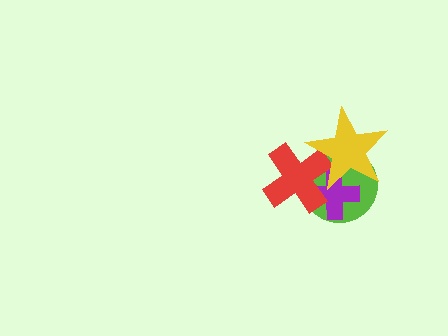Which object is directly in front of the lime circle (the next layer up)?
The purple cross is directly in front of the lime circle.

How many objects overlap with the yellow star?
3 objects overlap with the yellow star.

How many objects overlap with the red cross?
3 objects overlap with the red cross.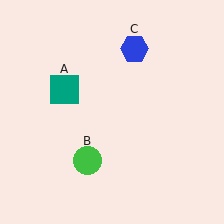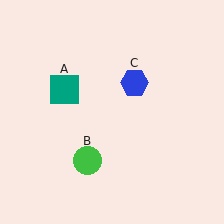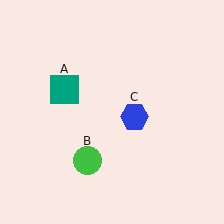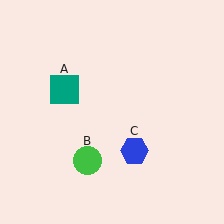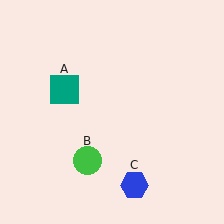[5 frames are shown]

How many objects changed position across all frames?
1 object changed position: blue hexagon (object C).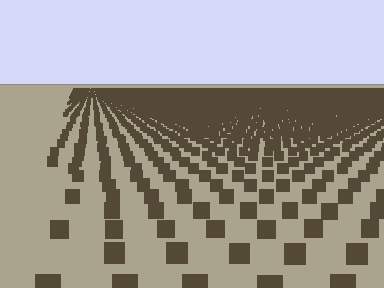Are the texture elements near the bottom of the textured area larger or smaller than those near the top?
Larger. Near the bottom, elements are closer to the viewer and appear at a bigger on-screen size.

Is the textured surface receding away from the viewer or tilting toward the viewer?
The surface is receding away from the viewer. Texture elements get smaller and denser toward the top.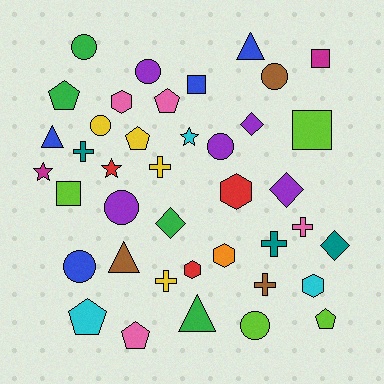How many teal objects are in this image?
There are 3 teal objects.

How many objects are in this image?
There are 40 objects.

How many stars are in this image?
There are 3 stars.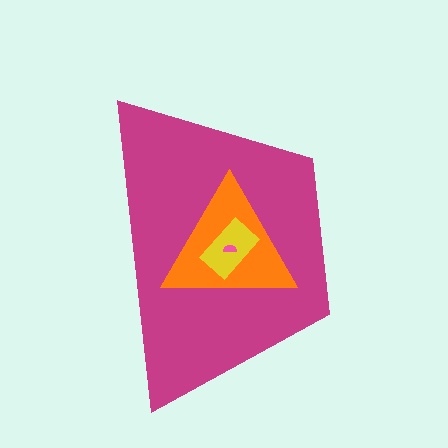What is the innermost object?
The pink semicircle.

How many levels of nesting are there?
4.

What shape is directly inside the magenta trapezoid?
The orange triangle.